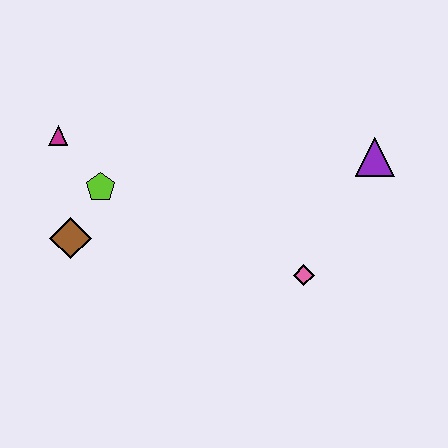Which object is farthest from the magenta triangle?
The purple triangle is farthest from the magenta triangle.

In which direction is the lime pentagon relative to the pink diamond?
The lime pentagon is to the left of the pink diamond.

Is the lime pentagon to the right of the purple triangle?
No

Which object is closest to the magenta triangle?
The lime pentagon is closest to the magenta triangle.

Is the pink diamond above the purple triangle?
No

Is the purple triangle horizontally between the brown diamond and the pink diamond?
No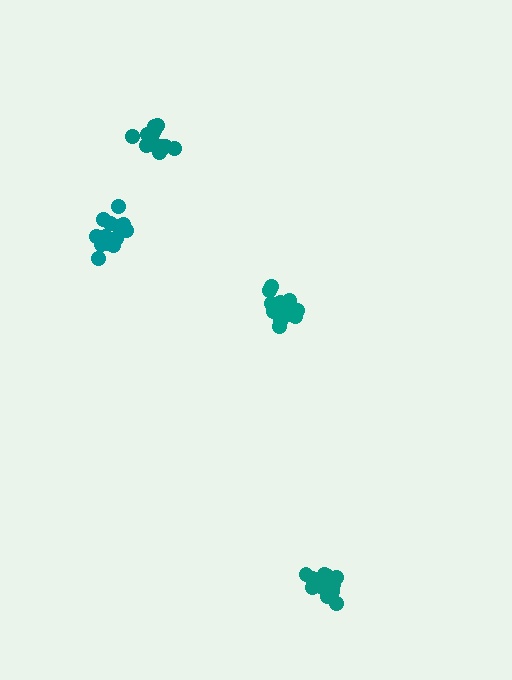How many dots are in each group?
Group 1: 13 dots, Group 2: 15 dots, Group 3: 15 dots, Group 4: 14 dots (57 total).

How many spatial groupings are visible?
There are 4 spatial groupings.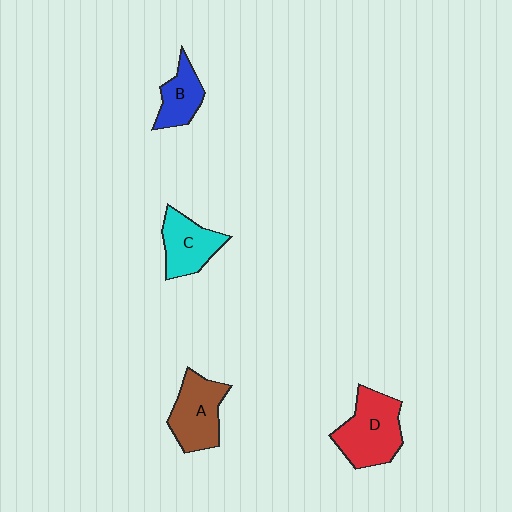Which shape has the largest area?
Shape D (red).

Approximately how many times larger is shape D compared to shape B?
Approximately 1.7 times.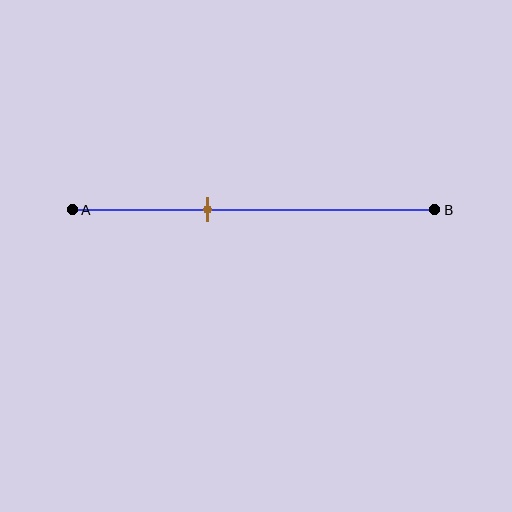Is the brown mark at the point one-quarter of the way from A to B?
No, the mark is at about 35% from A, not at the 25% one-quarter point.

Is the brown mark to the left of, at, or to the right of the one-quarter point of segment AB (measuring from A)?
The brown mark is to the right of the one-quarter point of segment AB.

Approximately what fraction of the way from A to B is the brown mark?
The brown mark is approximately 35% of the way from A to B.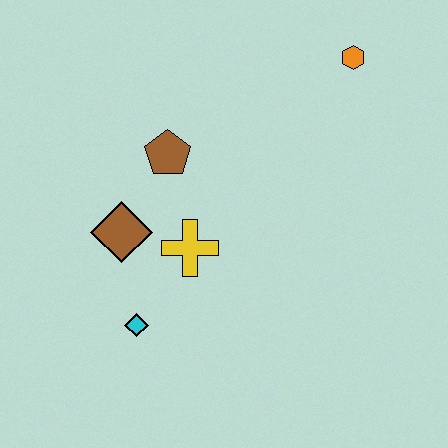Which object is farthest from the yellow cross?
The orange hexagon is farthest from the yellow cross.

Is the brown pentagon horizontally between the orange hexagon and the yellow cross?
No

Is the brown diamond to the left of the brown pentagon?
Yes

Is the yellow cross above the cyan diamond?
Yes